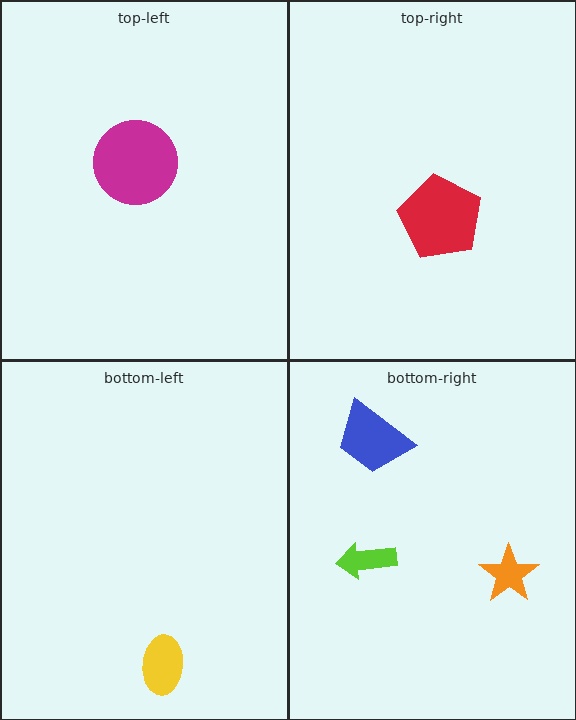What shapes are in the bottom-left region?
The yellow ellipse.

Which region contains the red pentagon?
The top-right region.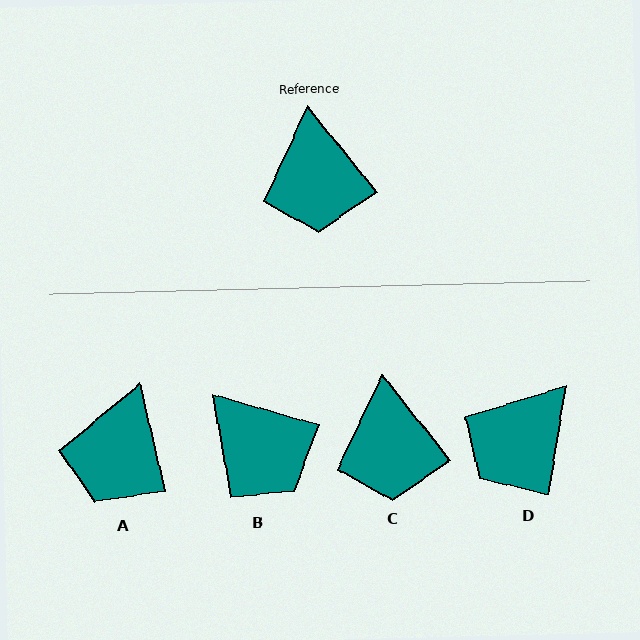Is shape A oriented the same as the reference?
No, it is off by about 26 degrees.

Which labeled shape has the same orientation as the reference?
C.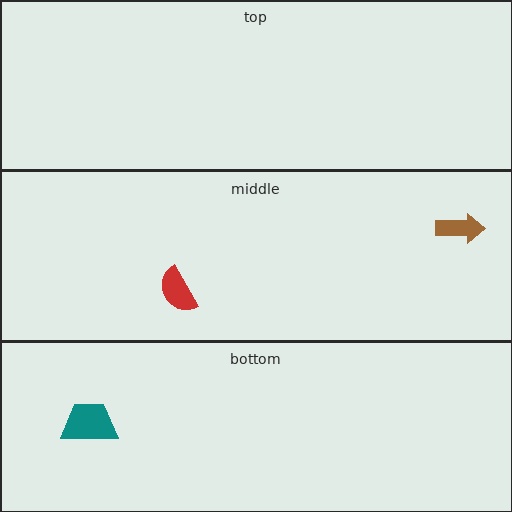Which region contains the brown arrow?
The middle region.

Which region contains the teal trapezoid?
The bottom region.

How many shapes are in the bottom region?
1.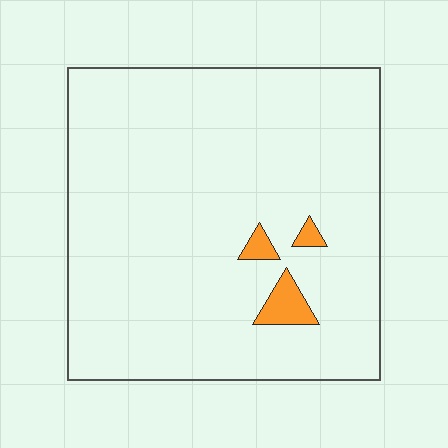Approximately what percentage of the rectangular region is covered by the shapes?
Approximately 5%.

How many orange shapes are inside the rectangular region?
3.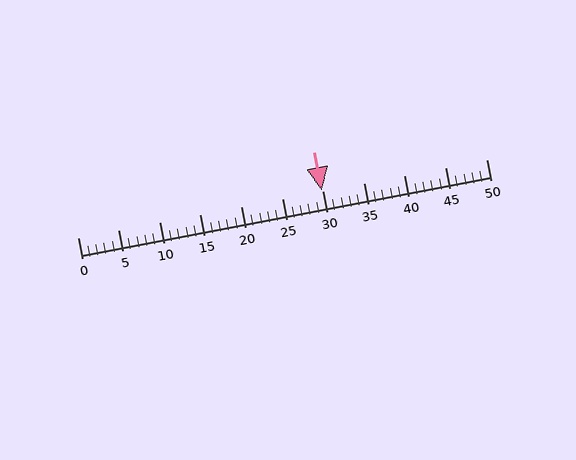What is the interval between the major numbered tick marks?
The major tick marks are spaced 5 units apart.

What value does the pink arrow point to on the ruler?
The pink arrow points to approximately 30.